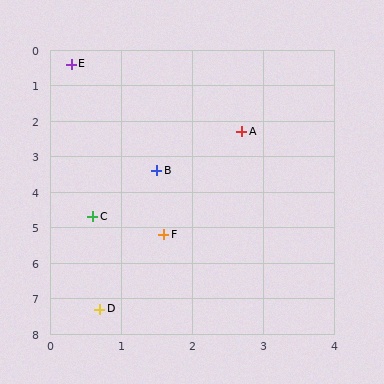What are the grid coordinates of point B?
Point B is at approximately (1.5, 3.4).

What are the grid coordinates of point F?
Point F is at approximately (1.6, 5.2).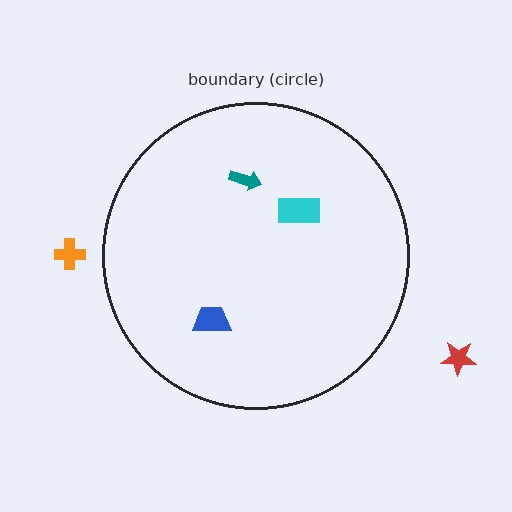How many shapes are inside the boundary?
3 inside, 2 outside.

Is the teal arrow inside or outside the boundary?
Inside.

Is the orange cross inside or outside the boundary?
Outside.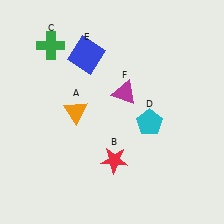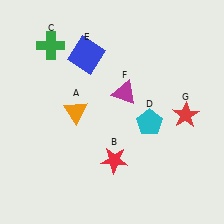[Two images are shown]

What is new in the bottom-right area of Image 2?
A red star (G) was added in the bottom-right area of Image 2.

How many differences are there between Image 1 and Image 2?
There is 1 difference between the two images.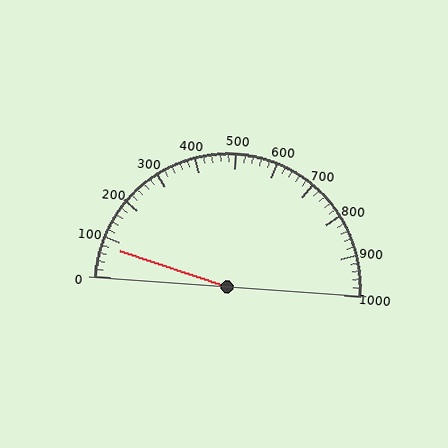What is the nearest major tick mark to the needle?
The nearest major tick mark is 100.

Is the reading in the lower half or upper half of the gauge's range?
The reading is in the lower half of the range (0 to 1000).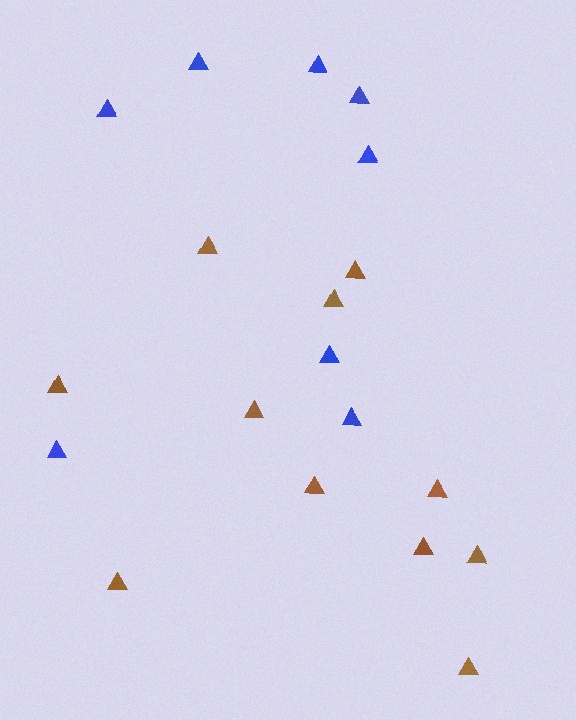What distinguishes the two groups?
There are 2 groups: one group of blue triangles (8) and one group of brown triangles (11).